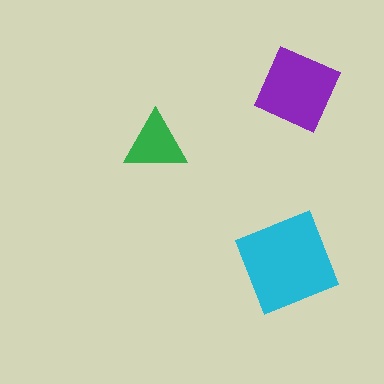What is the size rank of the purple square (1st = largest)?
2nd.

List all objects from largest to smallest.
The cyan diamond, the purple square, the green triangle.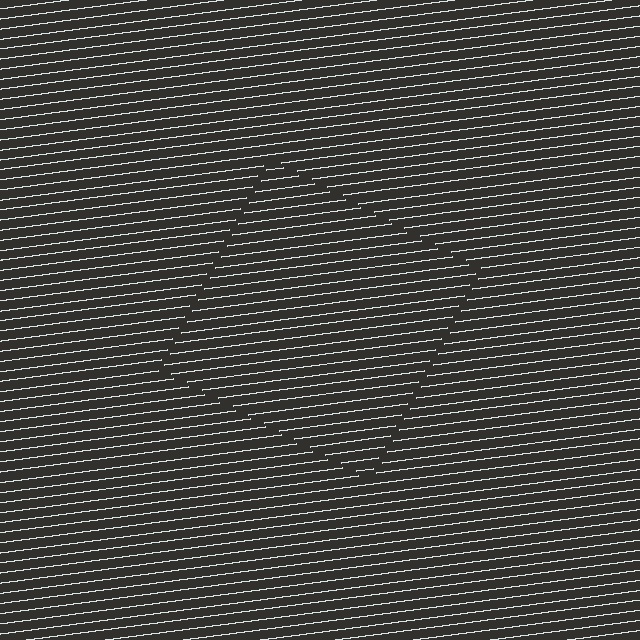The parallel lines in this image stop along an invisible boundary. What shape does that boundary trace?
An illusory square. The interior of the shape contains the same grating, shifted by half a period — the contour is defined by the phase discontinuity where line-ends from the inner and outer gratings abut.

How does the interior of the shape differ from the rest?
The interior of the shape contains the same grating, shifted by half a period — the contour is defined by the phase discontinuity where line-ends from the inner and outer gratings abut.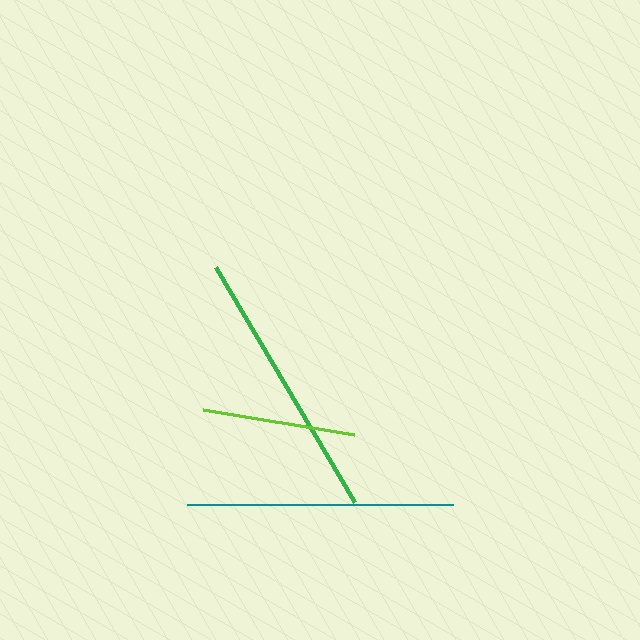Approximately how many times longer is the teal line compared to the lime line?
The teal line is approximately 1.7 times the length of the lime line.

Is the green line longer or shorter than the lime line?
The green line is longer than the lime line.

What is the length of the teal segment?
The teal segment is approximately 265 pixels long.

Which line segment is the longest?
The green line is the longest at approximately 273 pixels.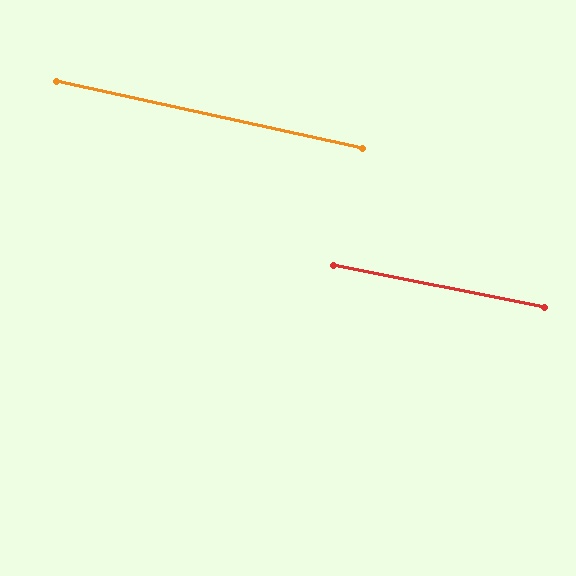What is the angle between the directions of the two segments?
Approximately 1 degree.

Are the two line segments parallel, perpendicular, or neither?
Parallel — their directions differ by only 1.1°.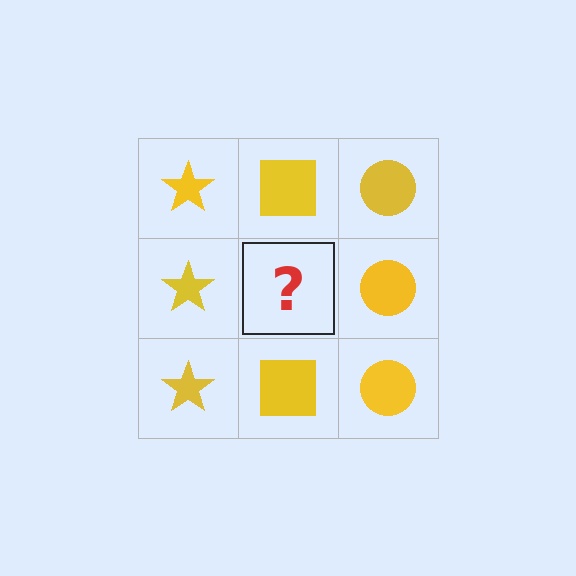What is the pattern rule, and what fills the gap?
The rule is that each column has a consistent shape. The gap should be filled with a yellow square.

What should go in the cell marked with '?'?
The missing cell should contain a yellow square.